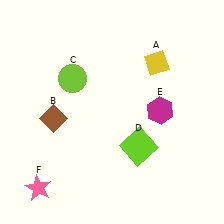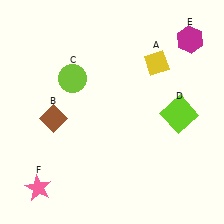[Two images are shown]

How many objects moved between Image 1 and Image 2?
2 objects moved between the two images.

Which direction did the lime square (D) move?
The lime square (D) moved right.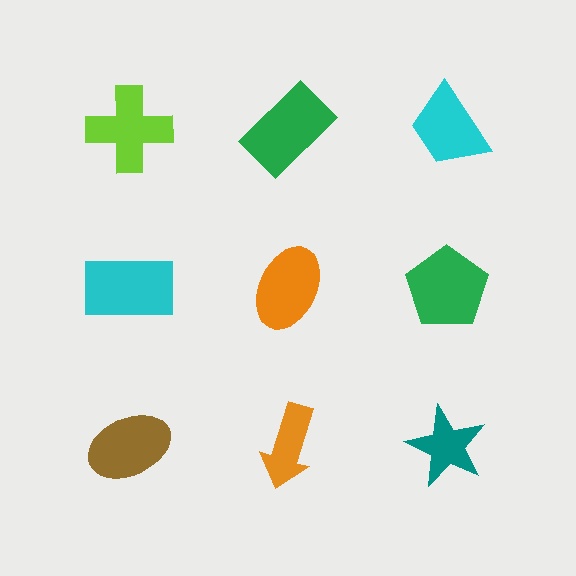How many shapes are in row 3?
3 shapes.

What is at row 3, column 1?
A brown ellipse.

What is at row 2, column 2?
An orange ellipse.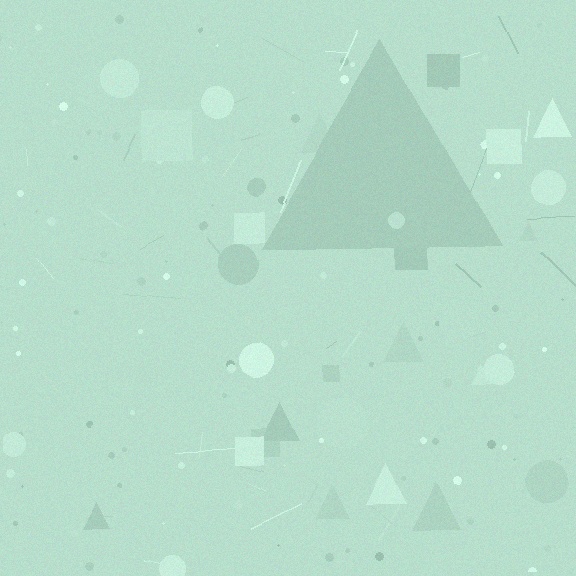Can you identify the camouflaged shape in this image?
The camouflaged shape is a triangle.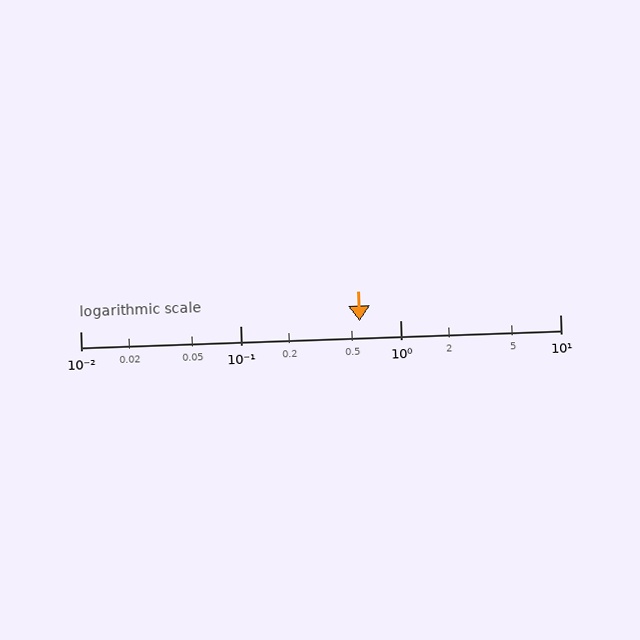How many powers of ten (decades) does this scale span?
The scale spans 3 decades, from 0.01 to 10.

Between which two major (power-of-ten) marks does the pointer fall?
The pointer is between 0.1 and 1.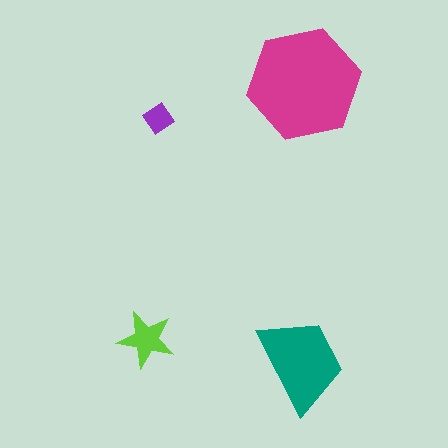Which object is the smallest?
The purple diamond.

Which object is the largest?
The magenta hexagon.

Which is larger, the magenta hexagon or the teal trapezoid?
The magenta hexagon.